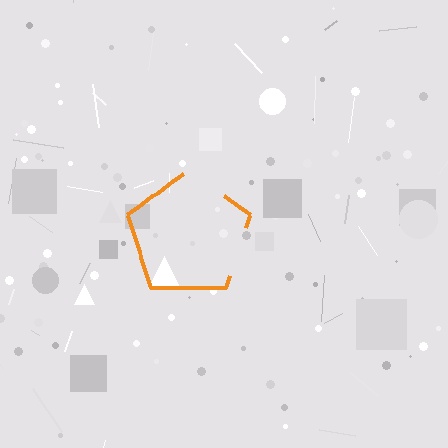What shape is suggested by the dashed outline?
The dashed outline suggests a pentagon.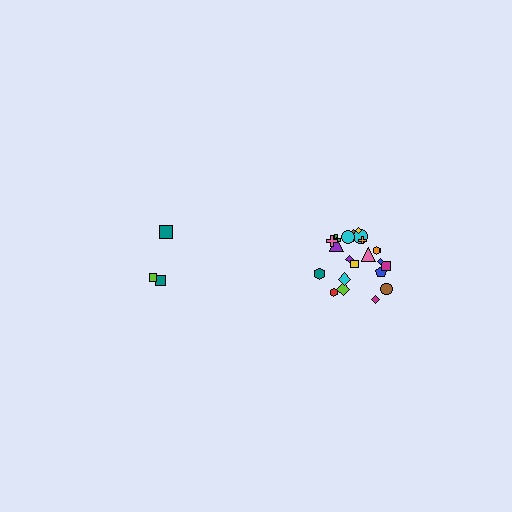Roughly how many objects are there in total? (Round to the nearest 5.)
Roughly 25 objects in total.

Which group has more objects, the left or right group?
The right group.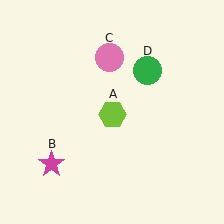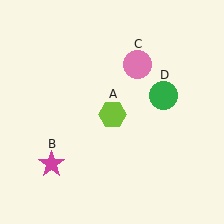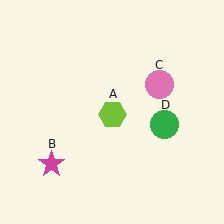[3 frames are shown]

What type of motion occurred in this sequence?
The pink circle (object C), green circle (object D) rotated clockwise around the center of the scene.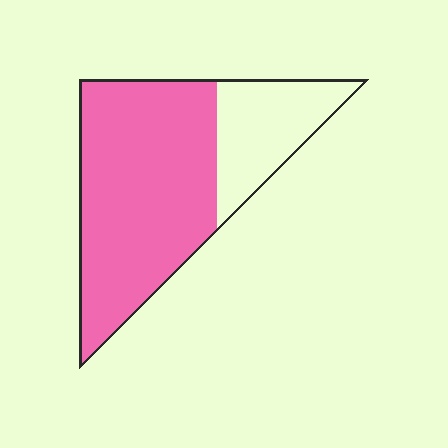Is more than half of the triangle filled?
Yes.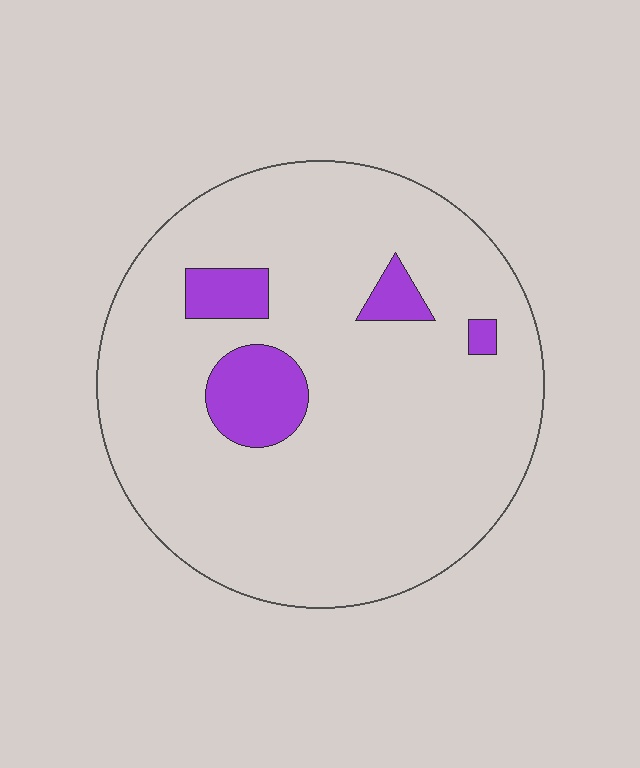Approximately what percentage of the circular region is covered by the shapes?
Approximately 10%.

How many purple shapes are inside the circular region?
4.